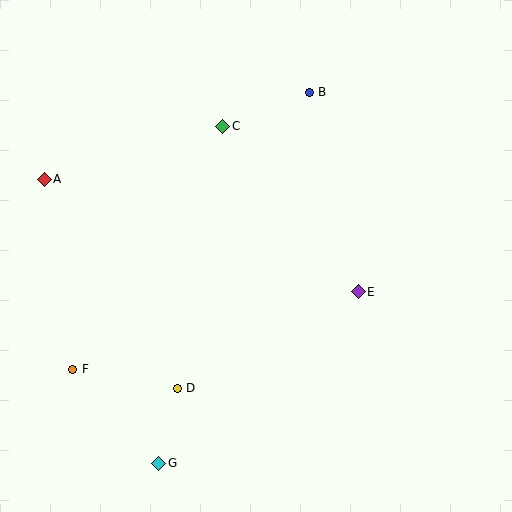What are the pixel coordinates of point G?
Point G is at (159, 463).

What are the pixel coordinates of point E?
Point E is at (358, 292).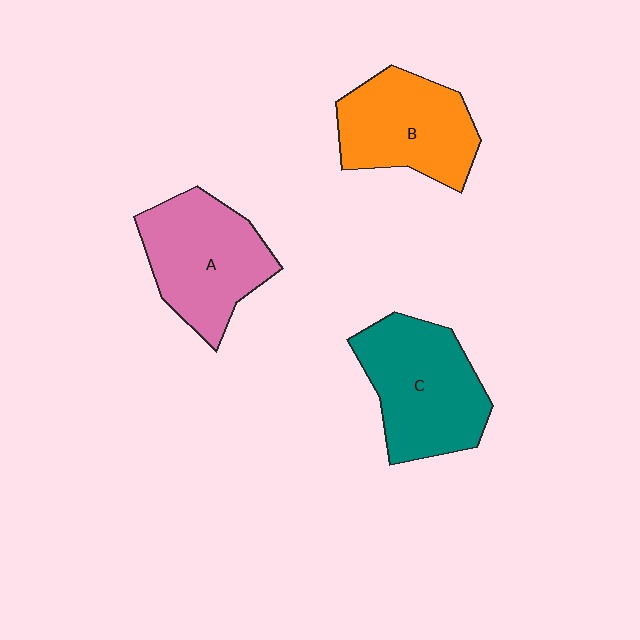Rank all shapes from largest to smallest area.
From largest to smallest: C (teal), A (pink), B (orange).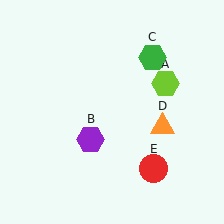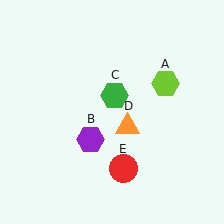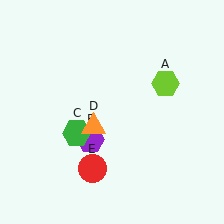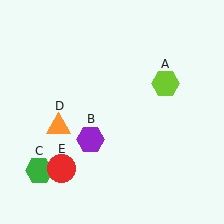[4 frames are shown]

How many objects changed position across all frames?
3 objects changed position: green hexagon (object C), orange triangle (object D), red circle (object E).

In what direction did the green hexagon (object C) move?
The green hexagon (object C) moved down and to the left.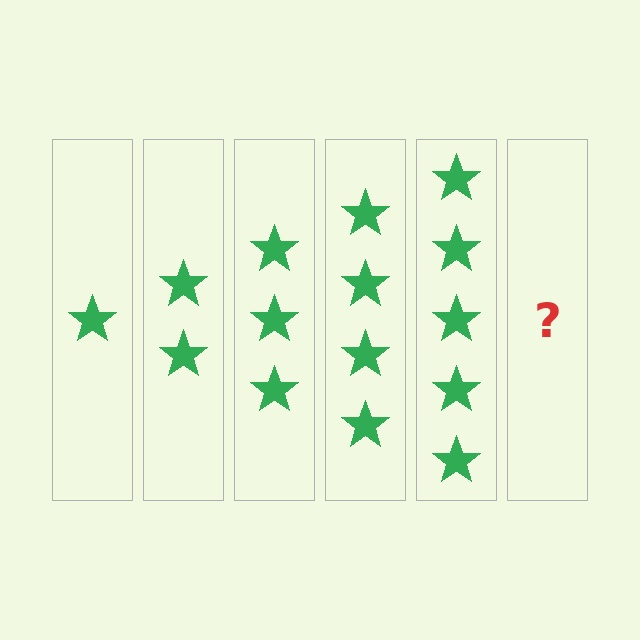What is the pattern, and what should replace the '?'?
The pattern is that each step adds one more star. The '?' should be 6 stars.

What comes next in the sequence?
The next element should be 6 stars.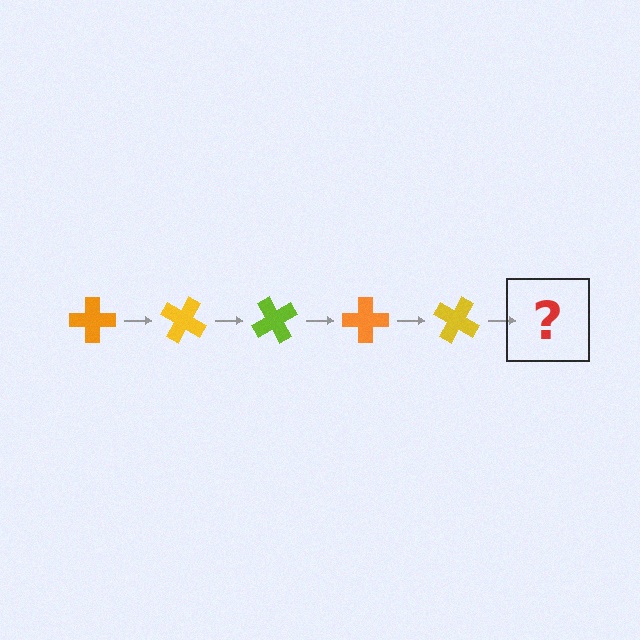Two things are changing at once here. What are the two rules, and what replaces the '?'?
The two rules are that it rotates 30 degrees each step and the color cycles through orange, yellow, and lime. The '?' should be a lime cross, rotated 150 degrees from the start.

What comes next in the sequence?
The next element should be a lime cross, rotated 150 degrees from the start.